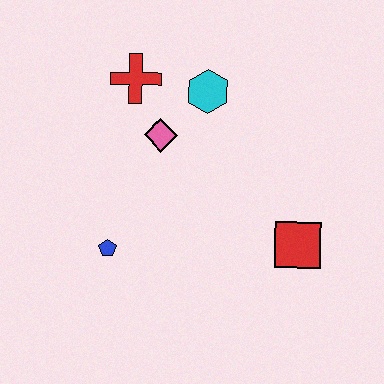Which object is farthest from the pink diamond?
The red square is farthest from the pink diamond.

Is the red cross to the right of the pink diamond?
No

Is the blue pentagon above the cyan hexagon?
No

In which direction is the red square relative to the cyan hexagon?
The red square is below the cyan hexagon.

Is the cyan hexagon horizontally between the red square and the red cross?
Yes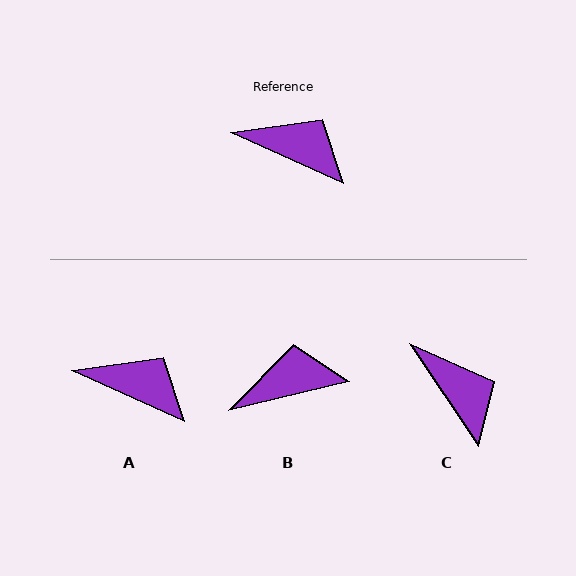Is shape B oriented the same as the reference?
No, it is off by about 38 degrees.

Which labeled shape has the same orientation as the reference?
A.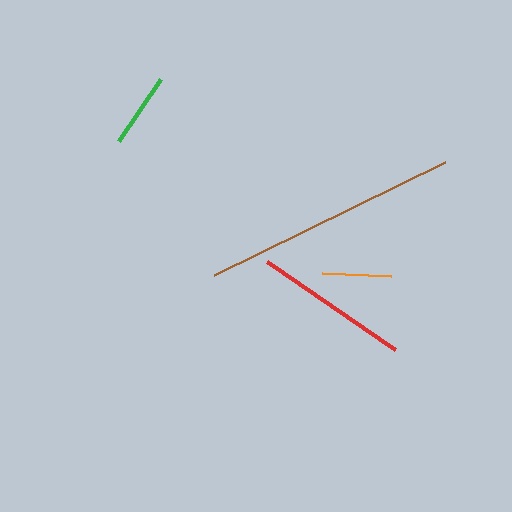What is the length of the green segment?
The green segment is approximately 75 pixels long.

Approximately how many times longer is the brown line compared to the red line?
The brown line is approximately 1.7 times the length of the red line.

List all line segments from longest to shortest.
From longest to shortest: brown, red, green, orange.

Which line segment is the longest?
The brown line is the longest at approximately 257 pixels.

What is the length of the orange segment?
The orange segment is approximately 69 pixels long.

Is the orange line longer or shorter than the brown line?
The brown line is longer than the orange line.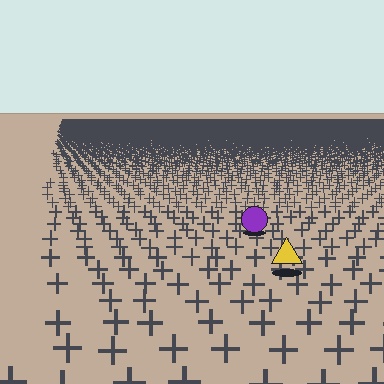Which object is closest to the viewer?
The yellow triangle is closest. The texture marks near it are larger and more spread out.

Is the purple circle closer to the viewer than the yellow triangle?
No. The yellow triangle is closer — you can tell from the texture gradient: the ground texture is coarser near it.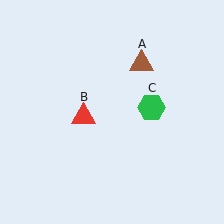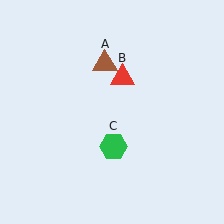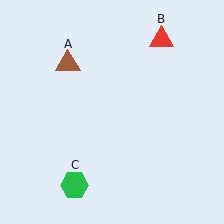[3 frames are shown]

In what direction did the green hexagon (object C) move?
The green hexagon (object C) moved down and to the left.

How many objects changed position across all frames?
3 objects changed position: brown triangle (object A), red triangle (object B), green hexagon (object C).